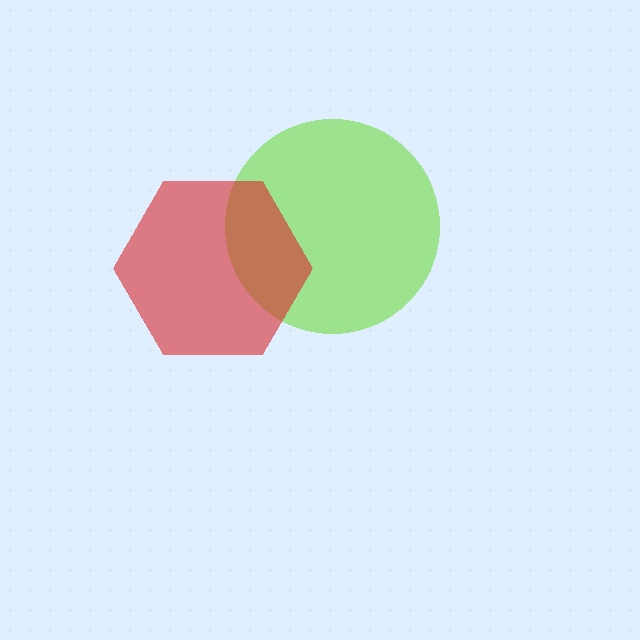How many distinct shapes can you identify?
There are 2 distinct shapes: a lime circle, a red hexagon.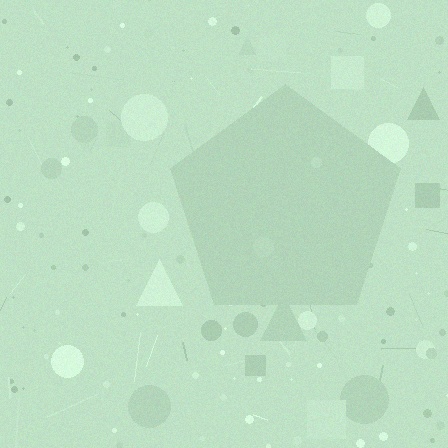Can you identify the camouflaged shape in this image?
The camouflaged shape is a pentagon.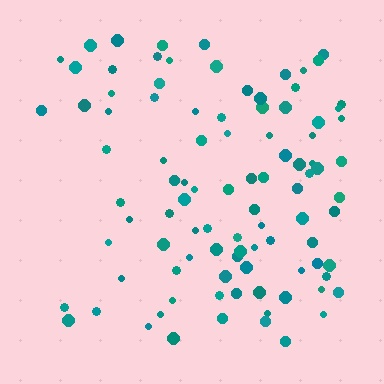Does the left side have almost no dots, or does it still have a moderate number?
Still a moderate number, just noticeably fewer than the right.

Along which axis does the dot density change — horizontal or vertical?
Horizontal.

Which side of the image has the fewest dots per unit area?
The left.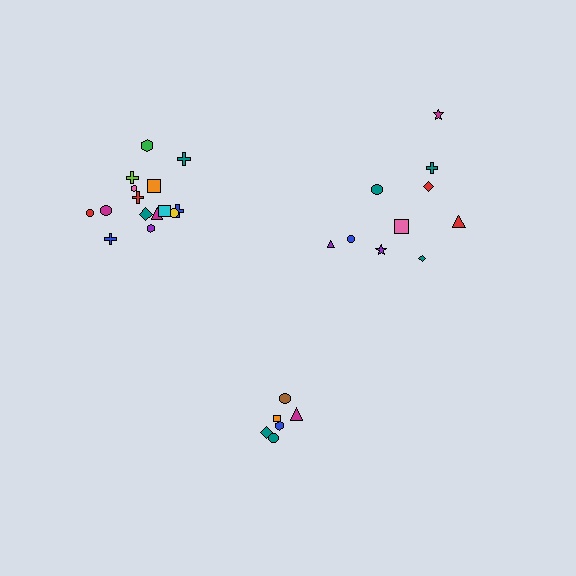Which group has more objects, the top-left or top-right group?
The top-left group.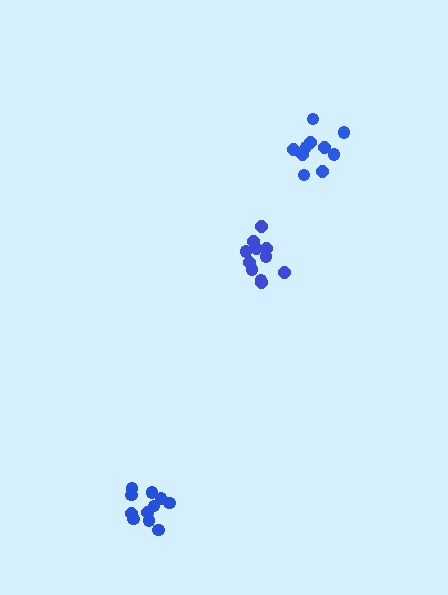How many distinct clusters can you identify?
There are 3 distinct clusters.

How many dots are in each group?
Group 1: 11 dots, Group 2: 11 dots, Group 3: 10 dots (32 total).